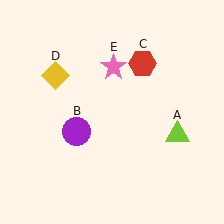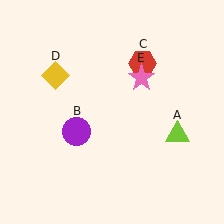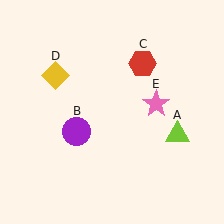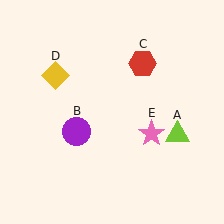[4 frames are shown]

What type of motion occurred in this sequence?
The pink star (object E) rotated clockwise around the center of the scene.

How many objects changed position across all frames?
1 object changed position: pink star (object E).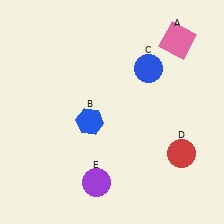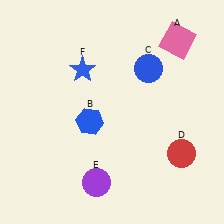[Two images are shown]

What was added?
A blue star (F) was added in Image 2.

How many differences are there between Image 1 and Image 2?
There is 1 difference between the two images.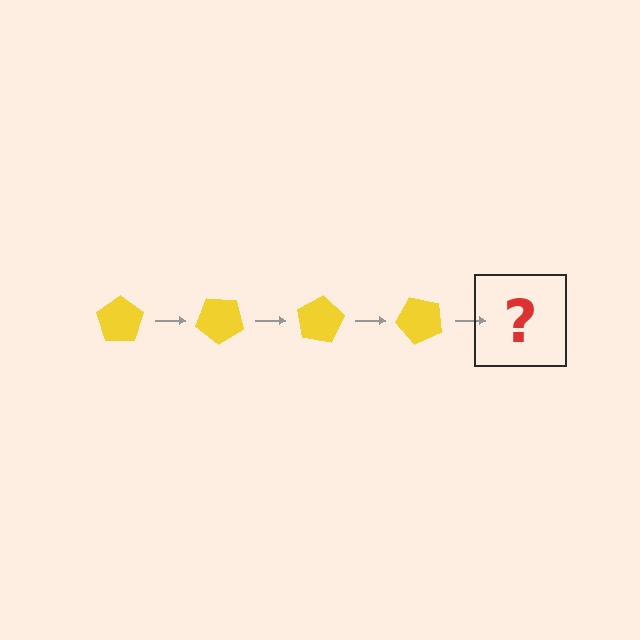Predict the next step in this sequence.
The next step is a yellow pentagon rotated 160 degrees.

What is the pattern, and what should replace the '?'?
The pattern is that the pentagon rotates 40 degrees each step. The '?' should be a yellow pentagon rotated 160 degrees.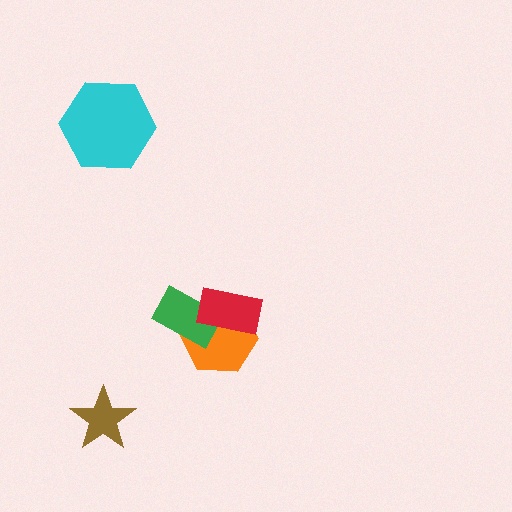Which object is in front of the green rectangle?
The red rectangle is in front of the green rectangle.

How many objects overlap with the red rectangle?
2 objects overlap with the red rectangle.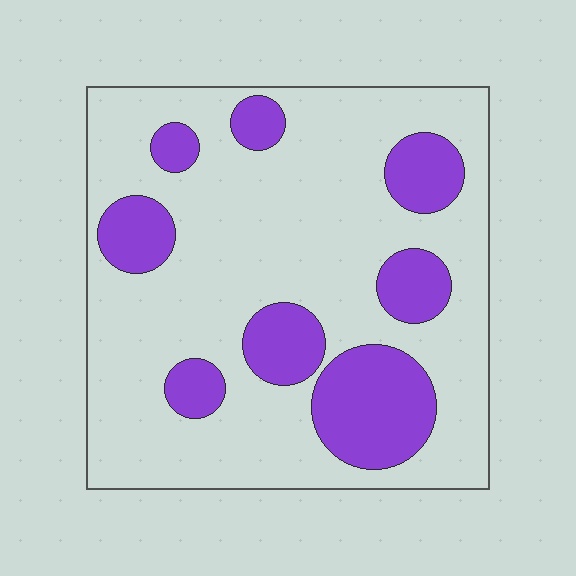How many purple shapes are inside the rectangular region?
8.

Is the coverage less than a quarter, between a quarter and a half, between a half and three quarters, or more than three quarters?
Less than a quarter.